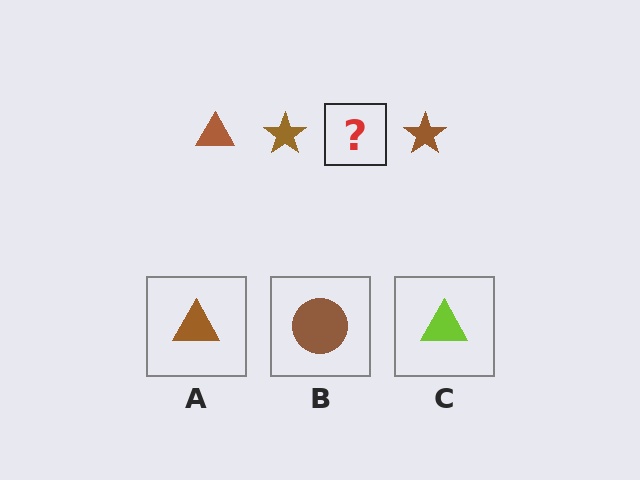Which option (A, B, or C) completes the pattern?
A.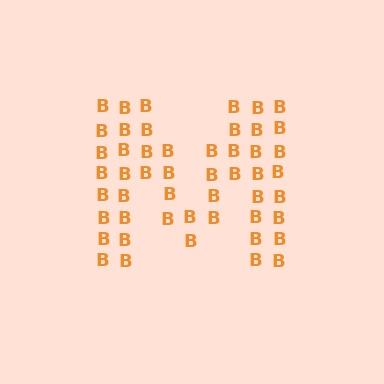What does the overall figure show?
The overall figure shows the letter M.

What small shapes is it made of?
It is made of small letter B's.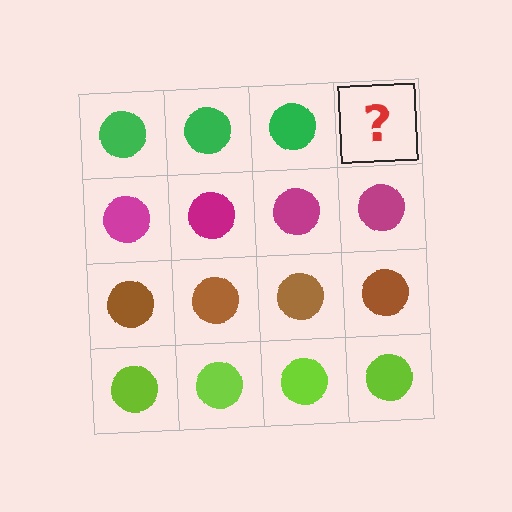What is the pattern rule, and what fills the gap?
The rule is that each row has a consistent color. The gap should be filled with a green circle.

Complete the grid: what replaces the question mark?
The question mark should be replaced with a green circle.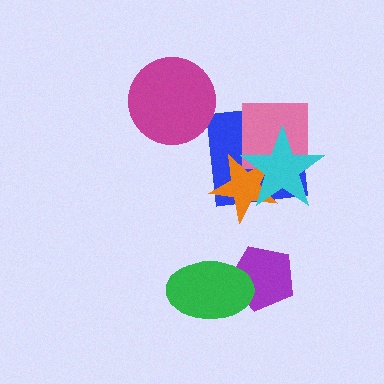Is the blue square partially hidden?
Yes, it is partially covered by another shape.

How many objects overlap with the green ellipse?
1 object overlaps with the green ellipse.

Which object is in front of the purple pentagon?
The green ellipse is in front of the purple pentagon.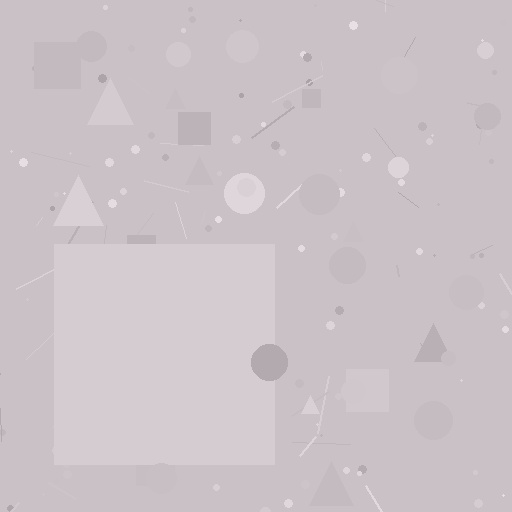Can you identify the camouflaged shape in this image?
The camouflaged shape is a square.